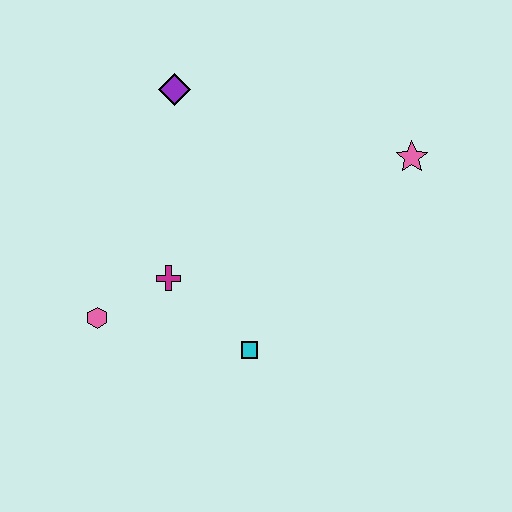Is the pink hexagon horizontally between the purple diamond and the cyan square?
No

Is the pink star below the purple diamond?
Yes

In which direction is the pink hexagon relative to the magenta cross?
The pink hexagon is to the left of the magenta cross.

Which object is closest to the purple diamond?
The magenta cross is closest to the purple diamond.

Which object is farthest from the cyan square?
The purple diamond is farthest from the cyan square.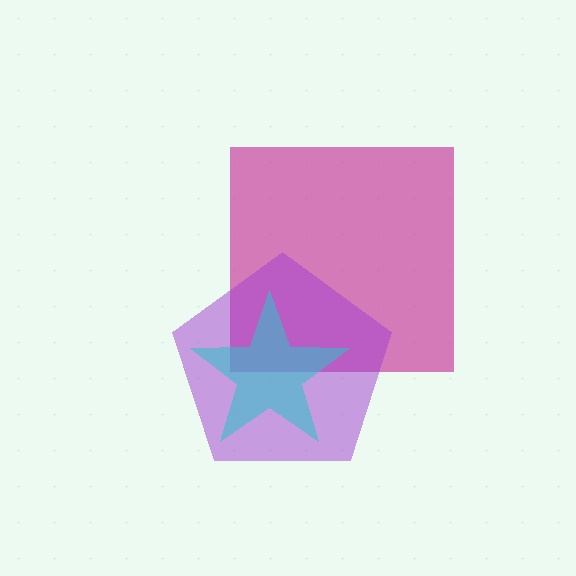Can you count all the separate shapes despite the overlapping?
Yes, there are 3 separate shapes.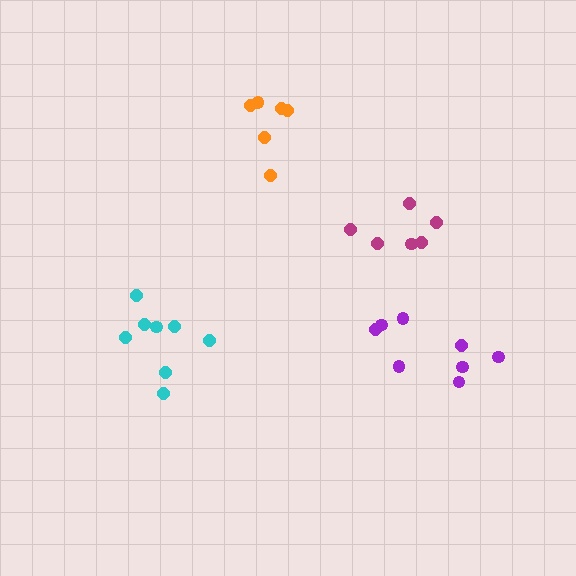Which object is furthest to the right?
The purple cluster is rightmost.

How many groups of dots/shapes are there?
There are 4 groups.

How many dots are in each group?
Group 1: 8 dots, Group 2: 6 dots, Group 3: 6 dots, Group 4: 8 dots (28 total).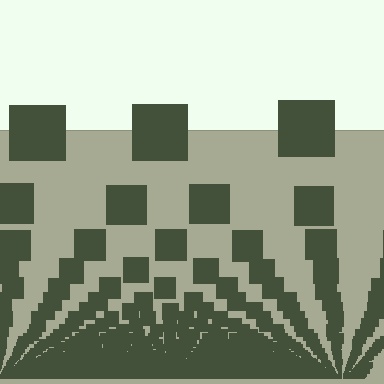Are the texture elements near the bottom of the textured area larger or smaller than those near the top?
Smaller. The gradient is inverted — elements near the bottom are smaller and denser.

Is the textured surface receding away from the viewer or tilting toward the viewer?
The surface appears to tilt toward the viewer. Texture elements get larger and sparser toward the top.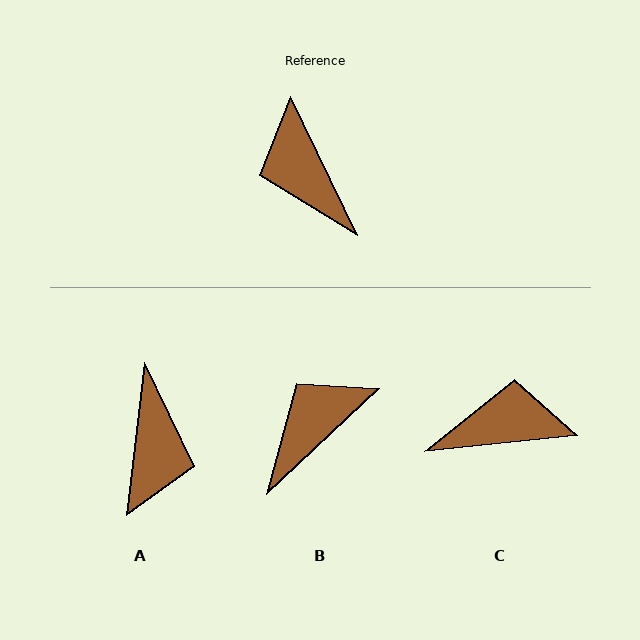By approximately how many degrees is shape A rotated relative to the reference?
Approximately 147 degrees counter-clockwise.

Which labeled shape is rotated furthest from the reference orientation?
A, about 147 degrees away.